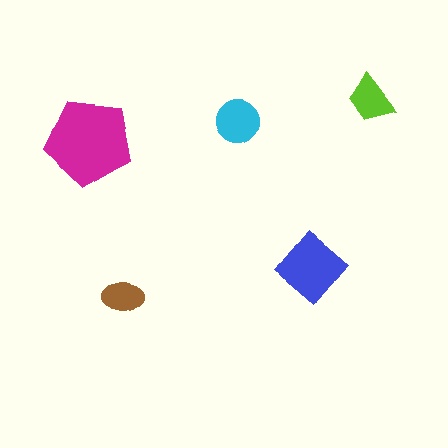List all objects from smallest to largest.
The brown ellipse, the lime trapezoid, the cyan circle, the blue diamond, the magenta pentagon.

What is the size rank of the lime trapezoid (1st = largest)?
4th.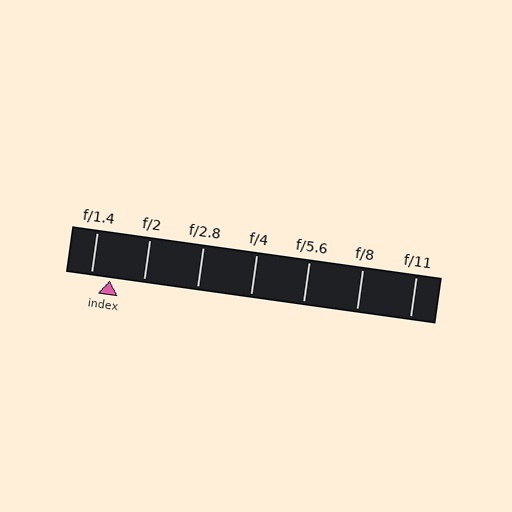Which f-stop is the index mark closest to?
The index mark is closest to f/1.4.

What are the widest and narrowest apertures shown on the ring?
The widest aperture shown is f/1.4 and the narrowest is f/11.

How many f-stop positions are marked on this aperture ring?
There are 7 f-stop positions marked.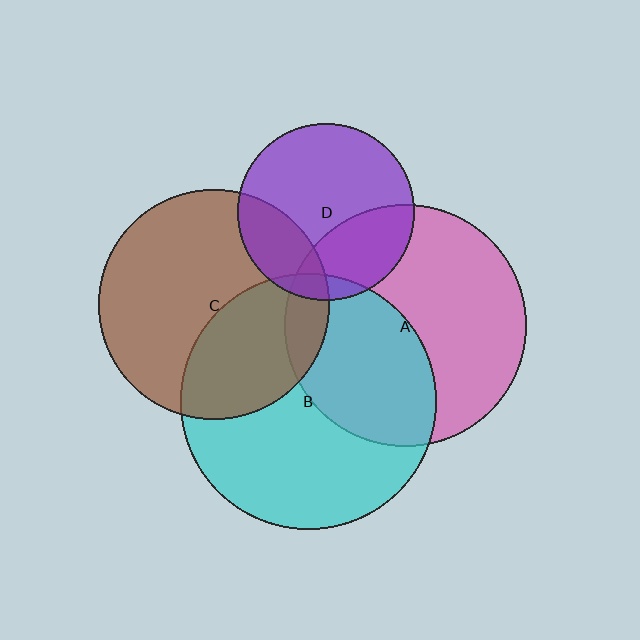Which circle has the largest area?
Circle B (cyan).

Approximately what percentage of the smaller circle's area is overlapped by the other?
Approximately 10%.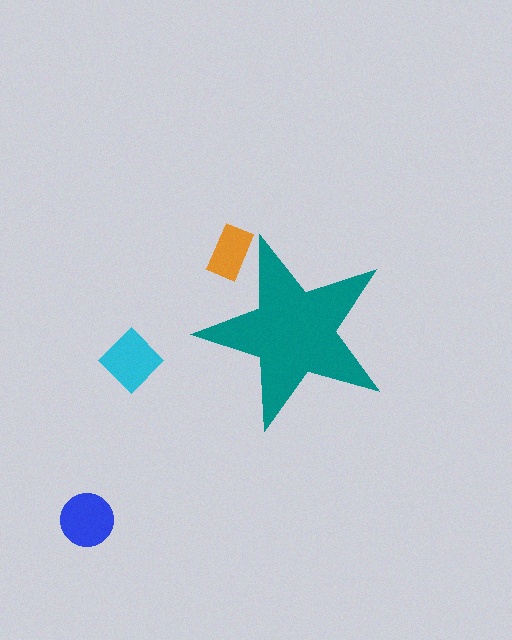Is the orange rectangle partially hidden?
Yes, the orange rectangle is partially hidden behind the teal star.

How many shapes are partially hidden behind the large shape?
1 shape is partially hidden.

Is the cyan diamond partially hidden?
No, the cyan diamond is fully visible.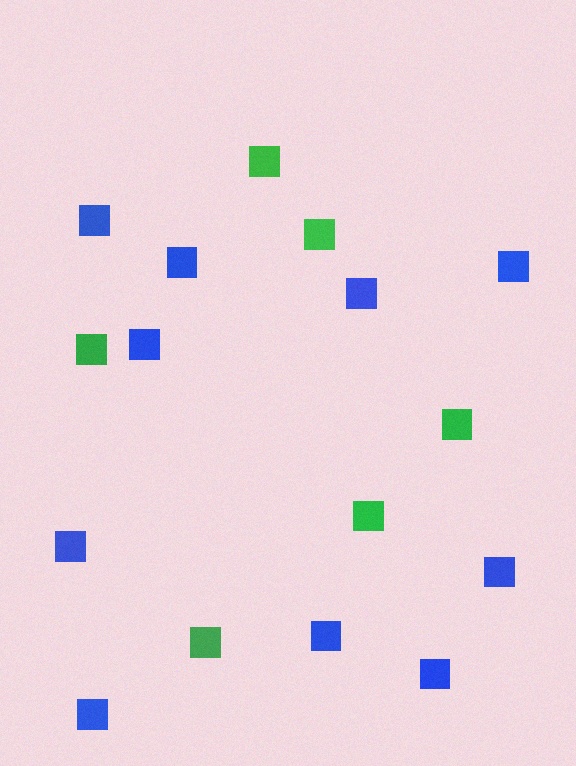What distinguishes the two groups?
There are 2 groups: one group of green squares (6) and one group of blue squares (10).